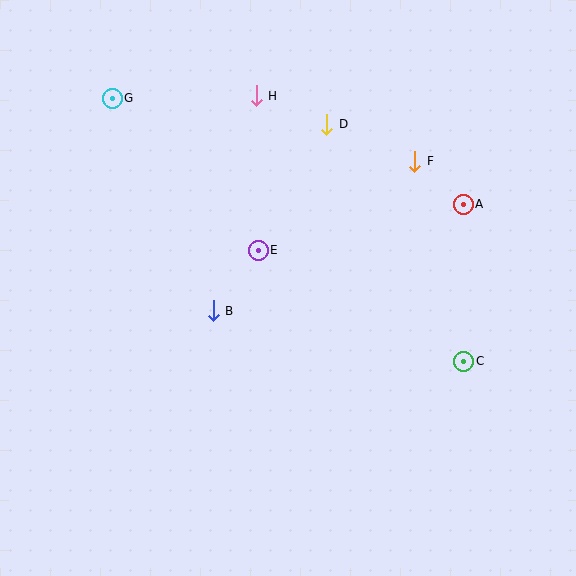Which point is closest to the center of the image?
Point E at (258, 250) is closest to the center.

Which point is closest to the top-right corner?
Point F is closest to the top-right corner.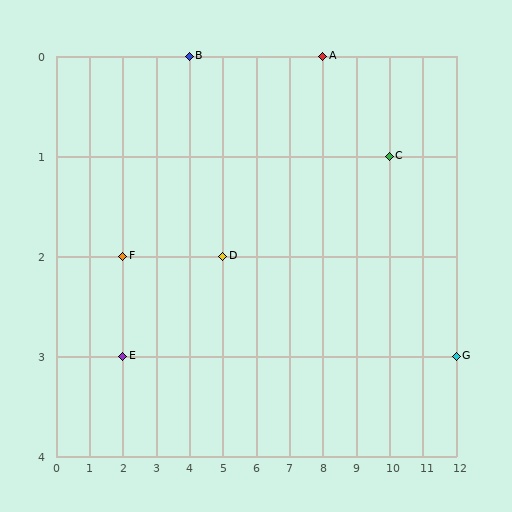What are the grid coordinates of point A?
Point A is at grid coordinates (8, 0).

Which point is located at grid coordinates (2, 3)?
Point E is at (2, 3).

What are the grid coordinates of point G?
Point G is at grid coordinates (12, 3).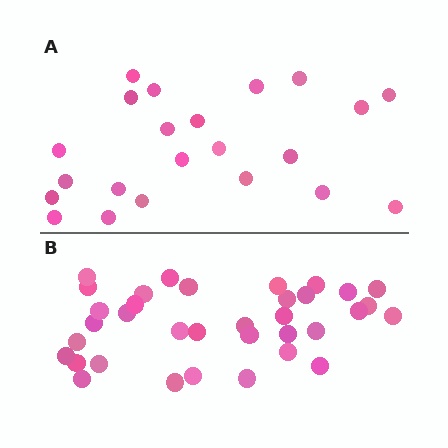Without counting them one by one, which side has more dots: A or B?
Region B (the bottom region) has more dots.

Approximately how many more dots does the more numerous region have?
Region B has approximately 15 more dots than region A.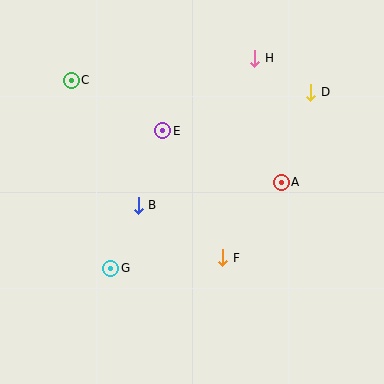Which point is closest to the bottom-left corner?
Point G is closest to the bottom-left corner.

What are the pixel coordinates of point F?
Point F is at (223, 258).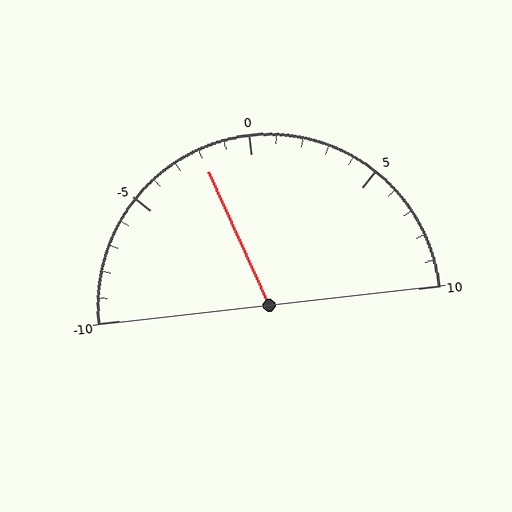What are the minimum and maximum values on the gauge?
The gauge ranges from -10 to 10.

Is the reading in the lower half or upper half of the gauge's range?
The reading is in the lower half of the range (-10 to 10).